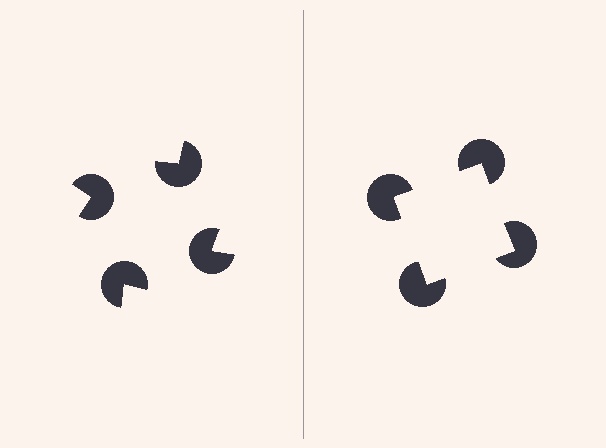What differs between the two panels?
The pac-man discs are positioned identically on both sides; only the wedge orientations differ. On the right they align to a square; on the left they are misaligned.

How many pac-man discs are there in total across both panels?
8 — 4 on each side.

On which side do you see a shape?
An illusory square appears on the right side. On the left side the wedge cuts are rotated, so no coherent shape forms.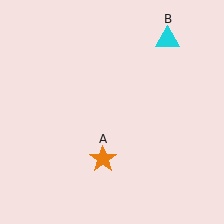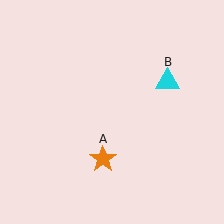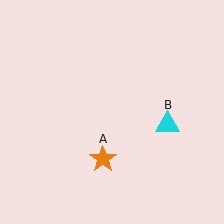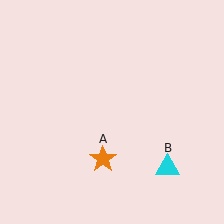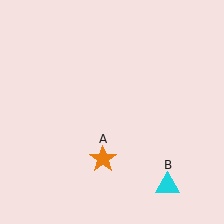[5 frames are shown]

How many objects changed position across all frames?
1 object changed position: cyan triangle (object B).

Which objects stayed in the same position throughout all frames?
Orange star (object A) remained stationary.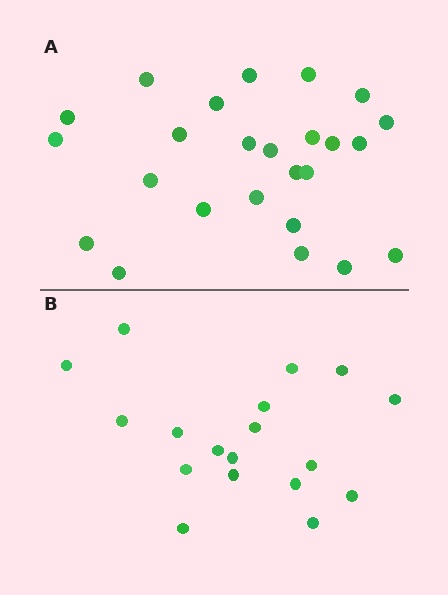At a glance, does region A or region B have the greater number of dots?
Region A (the top region) has more dots.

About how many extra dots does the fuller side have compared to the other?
Region A has roughly 8 or so more dots than region B.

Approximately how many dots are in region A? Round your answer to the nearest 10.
About 20 dots. (The exact count is 25, which rounds to 20.)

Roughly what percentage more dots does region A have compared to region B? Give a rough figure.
About 40% more.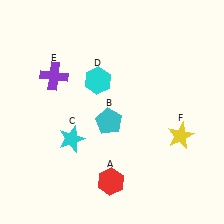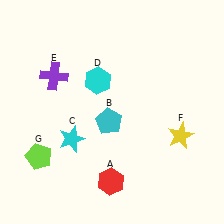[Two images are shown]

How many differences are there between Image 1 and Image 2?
There is 1 difference between the two images.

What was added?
A lime pentagon (G) was added in Image 2.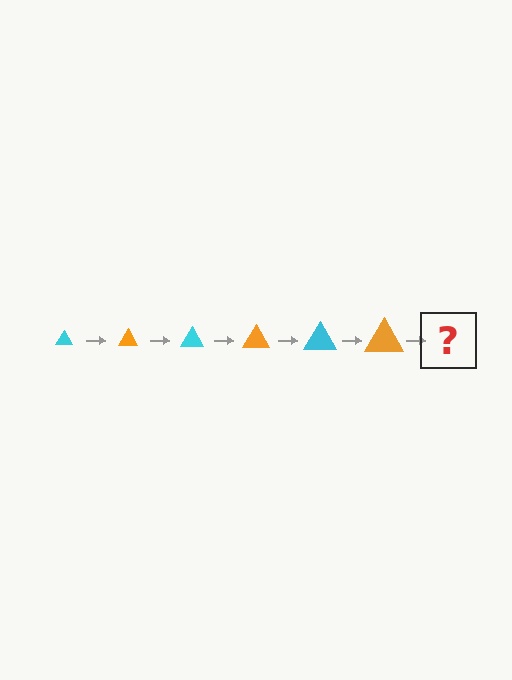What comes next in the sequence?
The next element should be a cyan triangle, larger than the previous one.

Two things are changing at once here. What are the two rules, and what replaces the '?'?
The two rules are that the triangle grows larger each step and the color cycles through cyan and orange. The '?' should be a cyan triangle, larger than the previous one.